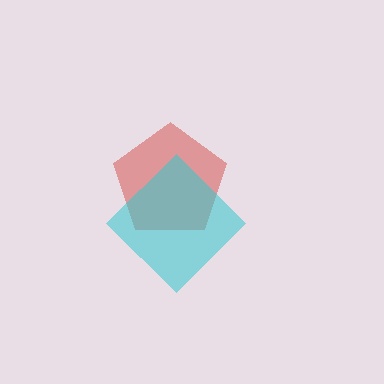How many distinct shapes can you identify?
There are 2 distinct shapes: a red pentagon, a cyan diamond.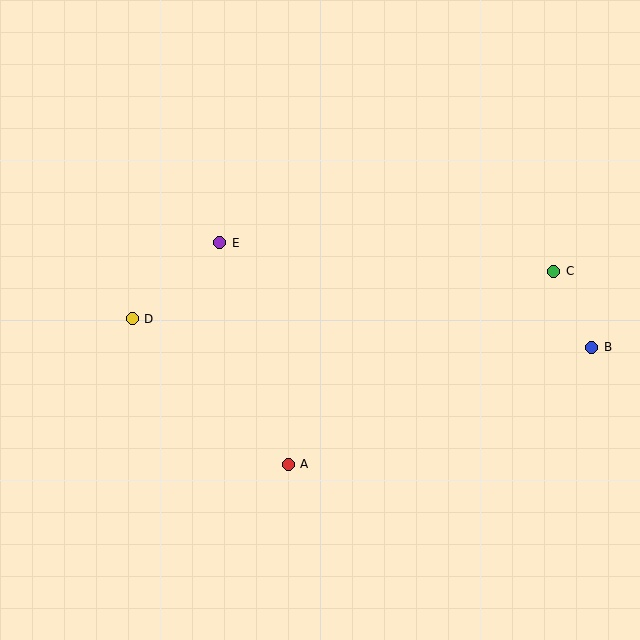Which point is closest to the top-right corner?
Point C is closest to the top-right corner.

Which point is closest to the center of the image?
Point E at (220, 243) is closest to the center.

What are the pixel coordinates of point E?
Point E is at (220, 243).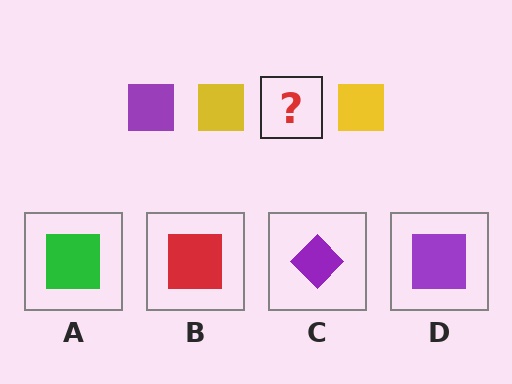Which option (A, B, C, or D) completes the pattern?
D.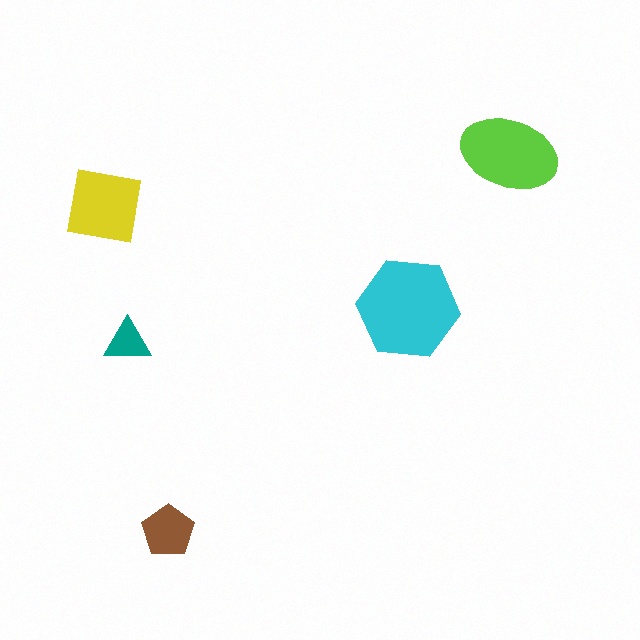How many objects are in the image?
There are 5 objects in the image.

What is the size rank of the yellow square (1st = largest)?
3rd.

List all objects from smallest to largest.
The teal triangle, the brown pentagon, the yellow square, the lime ellipse, the cyan hexagon.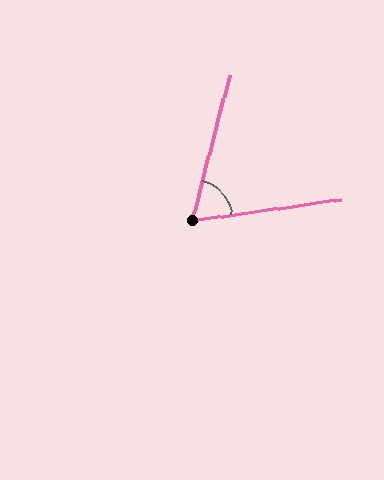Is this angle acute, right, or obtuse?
It is acute.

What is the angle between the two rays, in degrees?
Approximately 67 degrees.